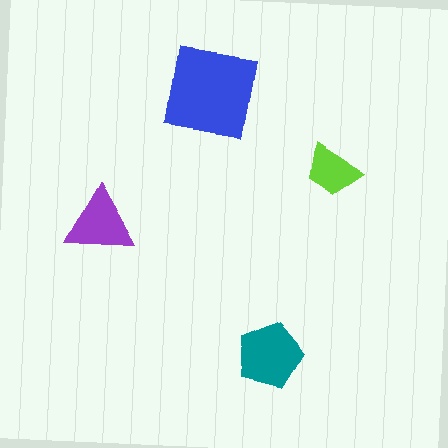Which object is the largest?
The blue square.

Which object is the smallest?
The lime trapezoid.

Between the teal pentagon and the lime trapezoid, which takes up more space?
The teal pentagon.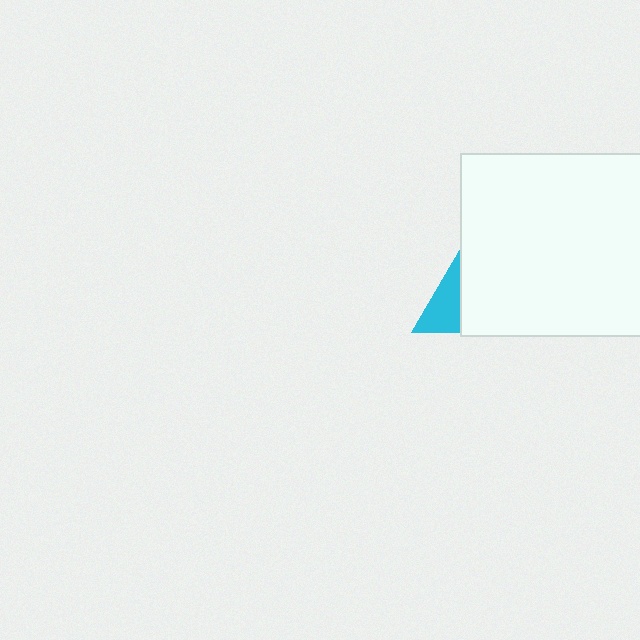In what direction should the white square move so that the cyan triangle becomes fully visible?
The white square should move right. That is the shortest direction to clear the overlap and leave the cyan triangle fully visible.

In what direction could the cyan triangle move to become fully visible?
The cyan triangle could move left. That would shift it out from behind the white square entirely.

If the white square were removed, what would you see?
You would see the complete cyan triangle.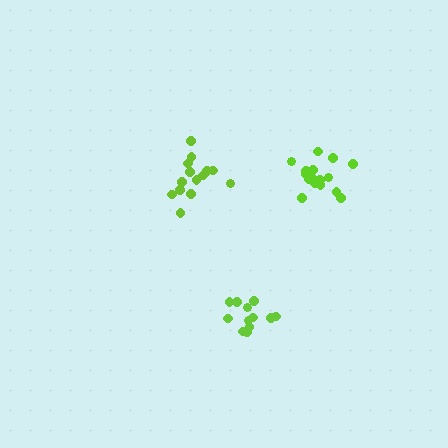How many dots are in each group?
Group 1: 12 dots, Group 2: 14 dots, Group 3: 17 dots (43 total).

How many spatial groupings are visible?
There are 3 spatial groupings.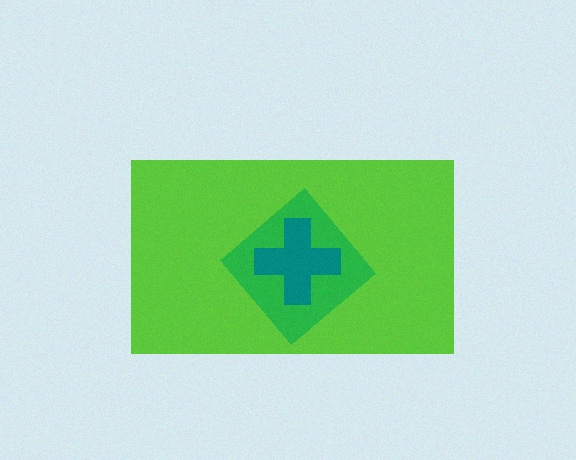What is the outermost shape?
The lime rectangle.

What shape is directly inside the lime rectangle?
The green diamond.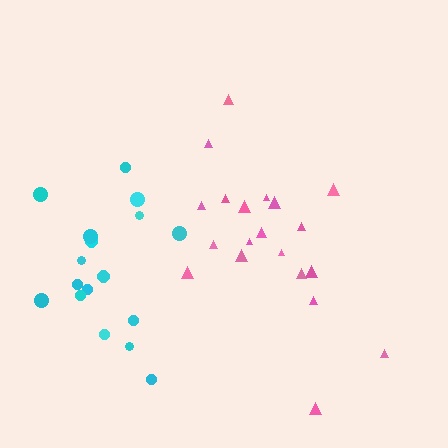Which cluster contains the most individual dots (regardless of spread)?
Pink (20).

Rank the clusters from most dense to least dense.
cyan, pink.